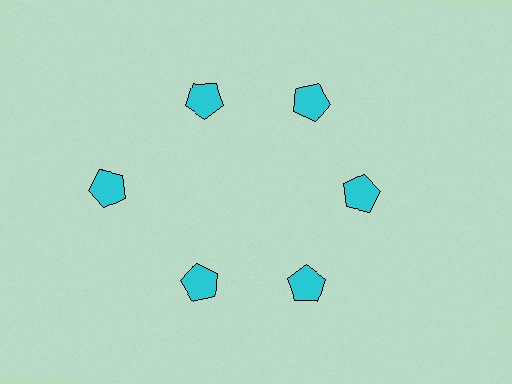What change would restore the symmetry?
The symmetry would be restored by moving it inward, back onto the ring so that all 6 pentagons sit at equal angles and equal distance from the center.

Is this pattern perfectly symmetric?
No. The 6 cyan pentagons are arranged in a ring, but one element near the 9 o'clock position is pushed outward from the center, breaking the 6-fold rotational symmetry.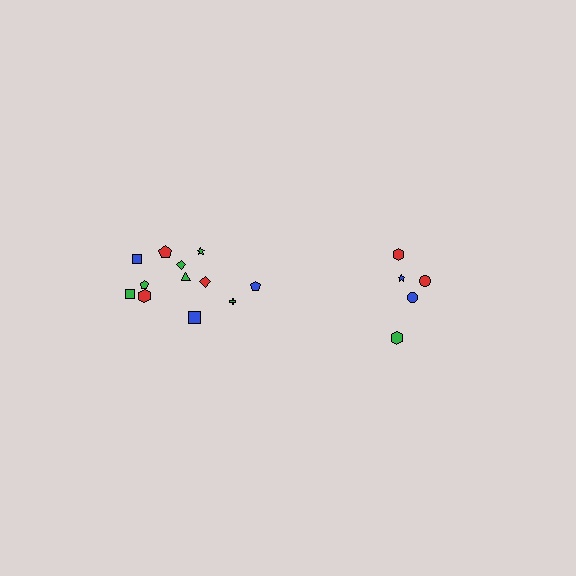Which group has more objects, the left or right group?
The left group.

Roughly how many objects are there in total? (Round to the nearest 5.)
Roughly 15 objects in total.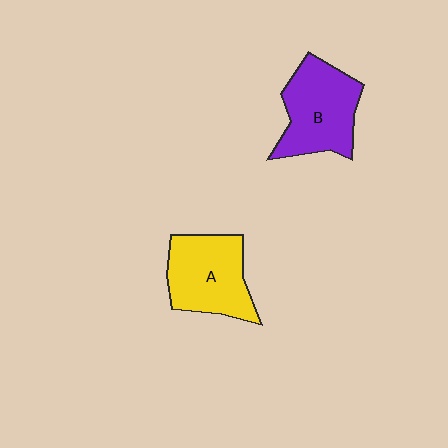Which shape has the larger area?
Shape B (purple).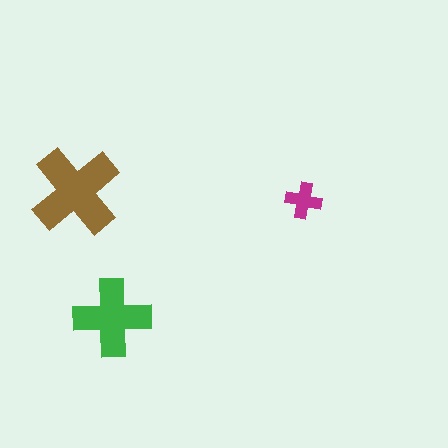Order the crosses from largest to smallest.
the brown one, the green one, the magenta one.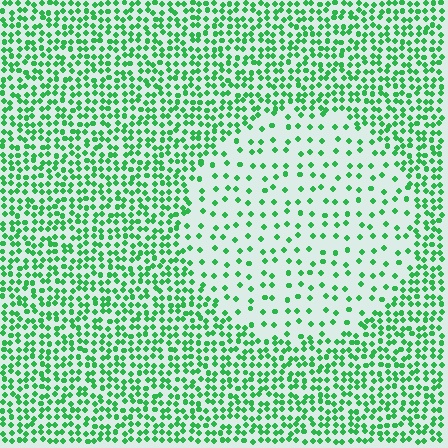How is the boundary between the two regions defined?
The boundary is defined by a change in element density (approximately 2.6x ratio). All elements are the same color, size, and shape.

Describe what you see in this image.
The image contains small green elements arranged at two different densities. A circle-shaped region is visible where the elements are less densely packed than the surrounding area.